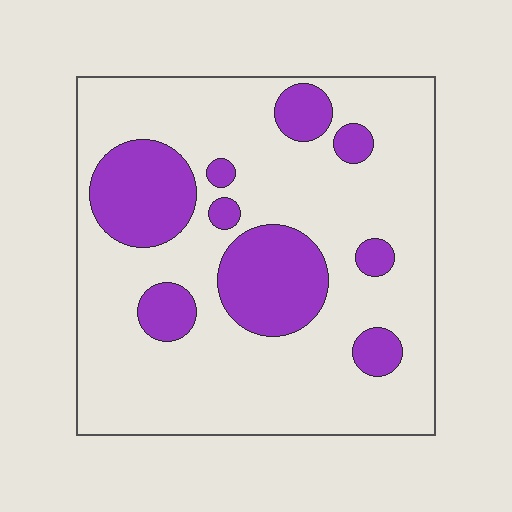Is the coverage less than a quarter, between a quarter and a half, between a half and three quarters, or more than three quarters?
Less than a quarter.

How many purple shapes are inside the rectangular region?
9.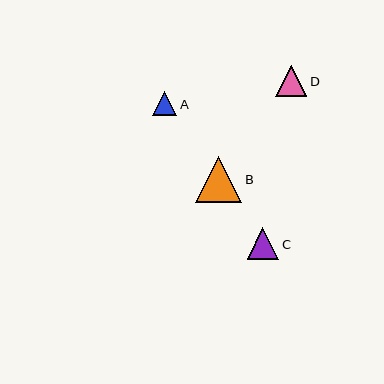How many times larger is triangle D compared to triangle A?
Triangle D is approximately 1.3 times the size of triangle A.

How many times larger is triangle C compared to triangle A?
Triangle C is approximately 1.3 times the size of triangle A.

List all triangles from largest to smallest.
From largest to smallest: B, C, D, A.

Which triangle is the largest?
Triangle B is the largest with a size of approximately 46 pixels.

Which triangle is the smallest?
Triangle A is the smallest with a size of approximately 24 pixels.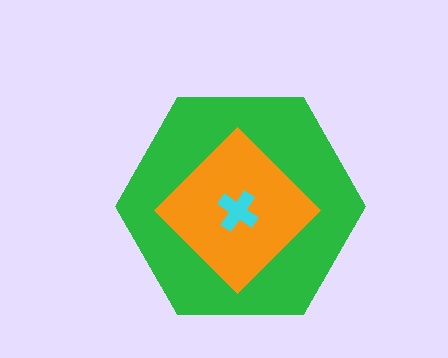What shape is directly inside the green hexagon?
The orange diamond.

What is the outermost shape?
The green hexagon.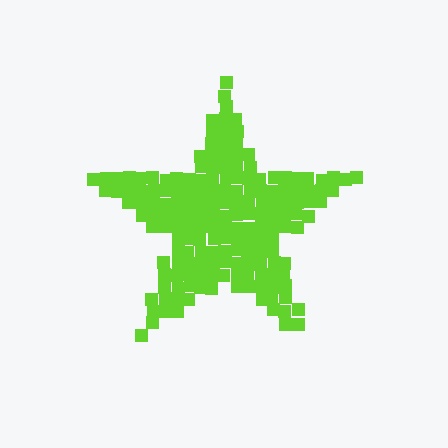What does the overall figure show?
The overall figure shows a star.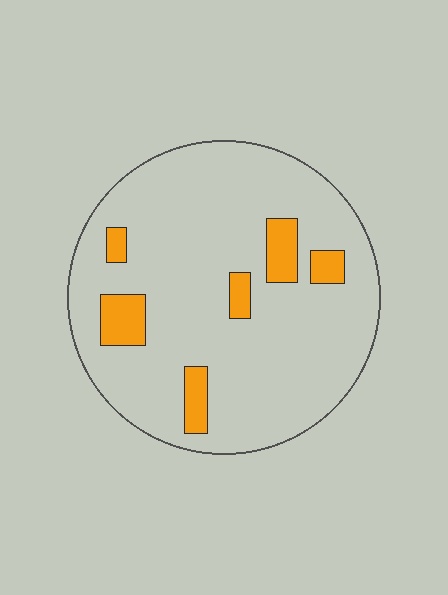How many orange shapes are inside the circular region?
6.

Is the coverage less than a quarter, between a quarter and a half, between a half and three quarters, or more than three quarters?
Less than a quarter.